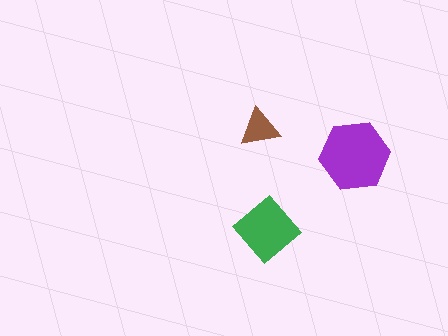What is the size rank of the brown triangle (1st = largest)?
3rd.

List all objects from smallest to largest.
The brown triangle, the green diamond, the purple hexagon.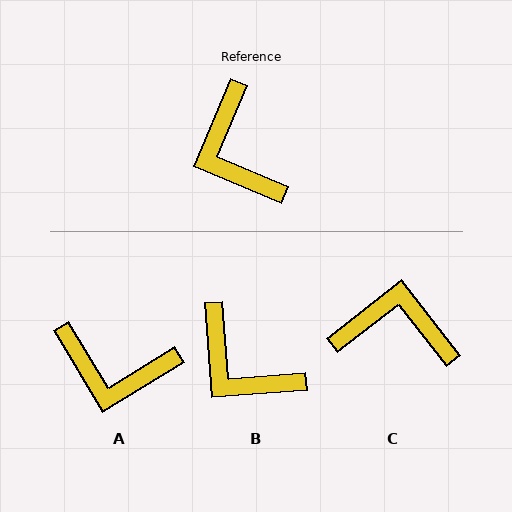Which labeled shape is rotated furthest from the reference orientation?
C, about 119 degrees away.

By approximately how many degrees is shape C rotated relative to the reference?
Approximately 119 degrees clockwise.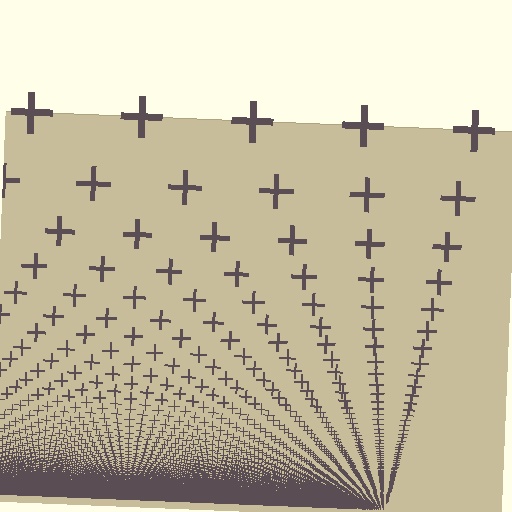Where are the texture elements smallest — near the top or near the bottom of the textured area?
Near the bottom.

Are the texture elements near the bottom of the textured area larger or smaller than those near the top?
Smaller. The gradient is inverted — elements near the bottom are smaller and denser.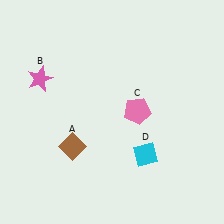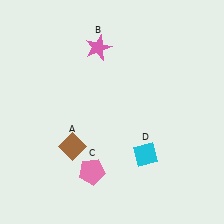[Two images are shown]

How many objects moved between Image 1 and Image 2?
2 objects moved between the two images.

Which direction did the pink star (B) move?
The pink star (B) moved right.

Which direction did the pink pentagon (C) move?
The pink pentagon (C) moved down.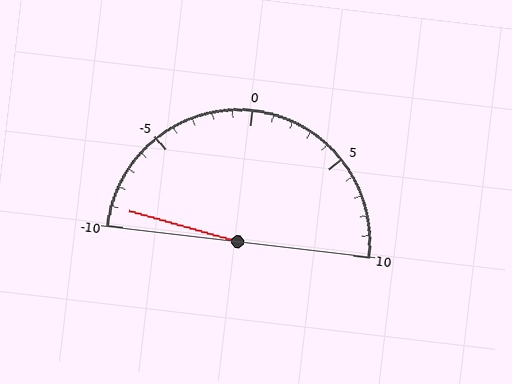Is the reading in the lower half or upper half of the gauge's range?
The reading is in the lower half of the range (-10 to 10).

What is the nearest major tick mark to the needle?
The nearest major tick mark is -10.